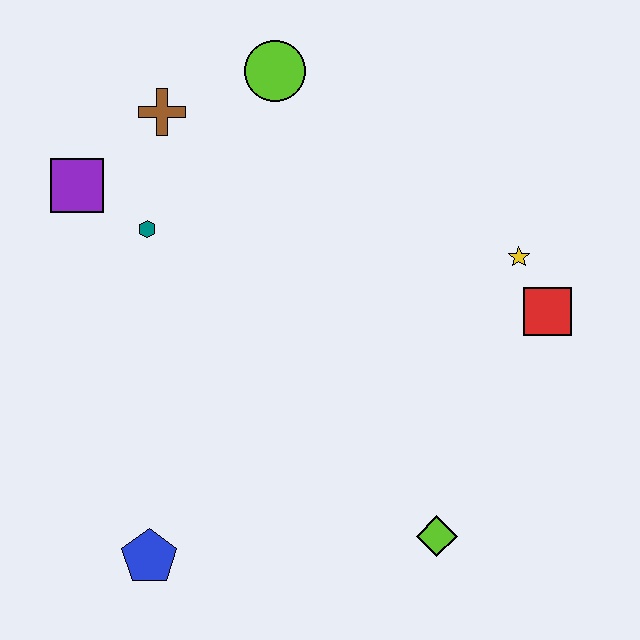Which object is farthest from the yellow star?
The blue pentagon is farthest from the yellow star.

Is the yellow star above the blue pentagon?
Yes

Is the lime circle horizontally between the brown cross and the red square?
Yes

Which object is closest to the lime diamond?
The red square is closest to the lime diamond.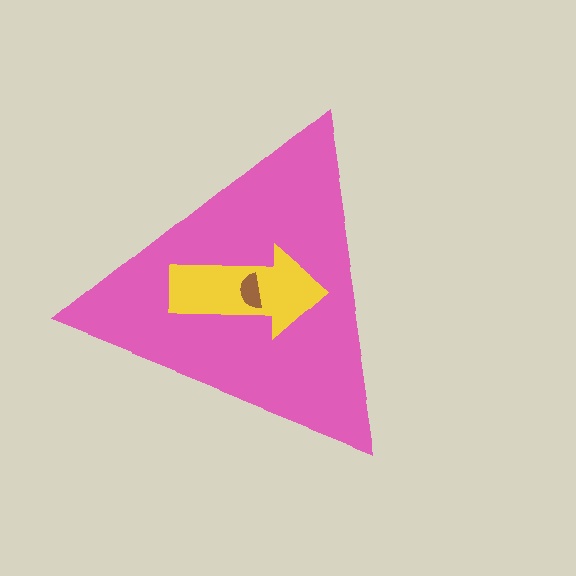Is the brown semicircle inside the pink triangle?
Yes.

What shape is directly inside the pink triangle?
The yellow arrow.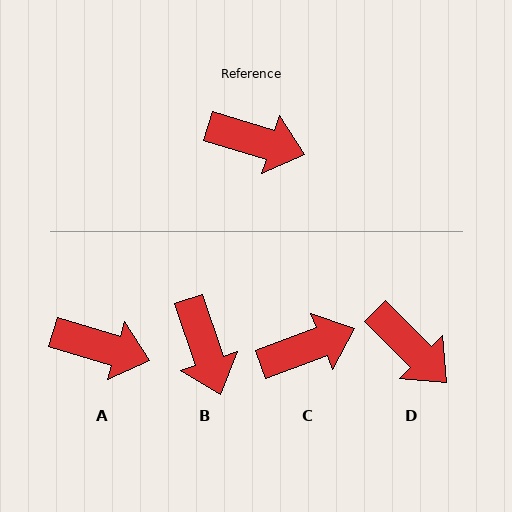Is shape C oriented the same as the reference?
No, it is off by about 37 degrees.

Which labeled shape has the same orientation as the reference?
A.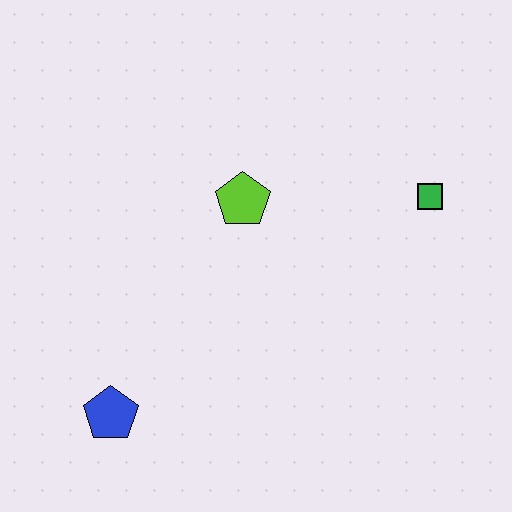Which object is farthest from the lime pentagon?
The blue pentagon is farthest from the lime pentagon.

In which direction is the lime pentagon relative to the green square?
The lime pentagon is to the left of the green square.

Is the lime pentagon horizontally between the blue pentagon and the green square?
Yes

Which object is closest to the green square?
The lime pentagon is closest to the green square.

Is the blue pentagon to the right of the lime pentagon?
No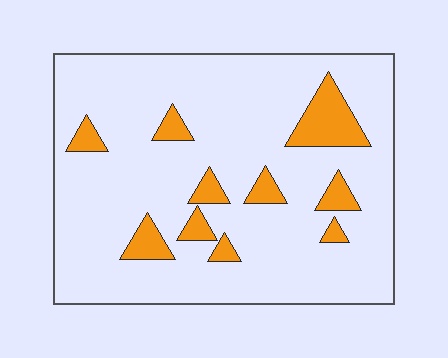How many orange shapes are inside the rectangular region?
10.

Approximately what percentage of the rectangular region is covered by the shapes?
Approximately 15%.